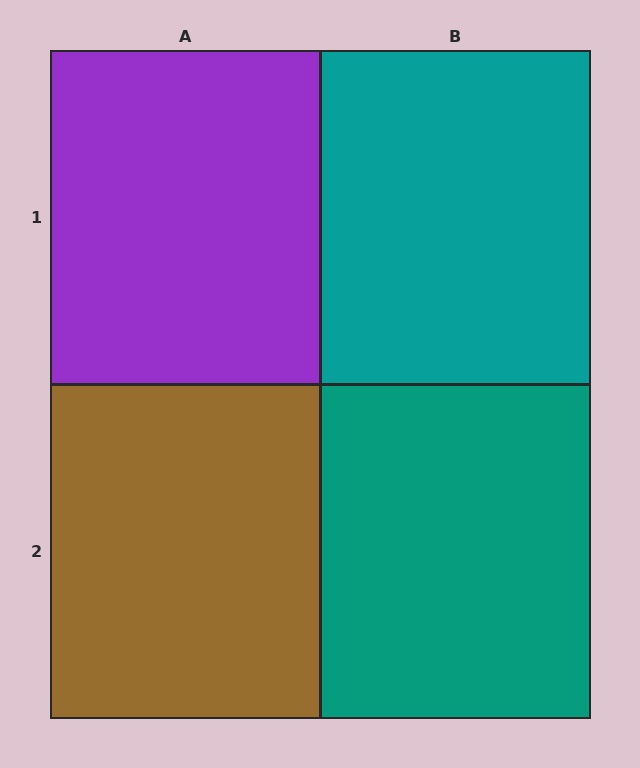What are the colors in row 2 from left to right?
Brown, teal.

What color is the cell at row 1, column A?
Purple.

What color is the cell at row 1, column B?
Teal.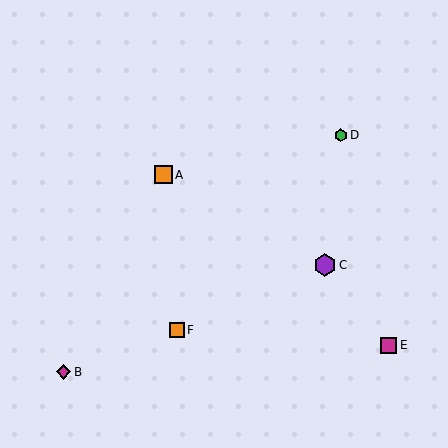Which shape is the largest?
The purple hexagon (labeled C) is the largest.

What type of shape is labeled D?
Shape D is a green hexagon.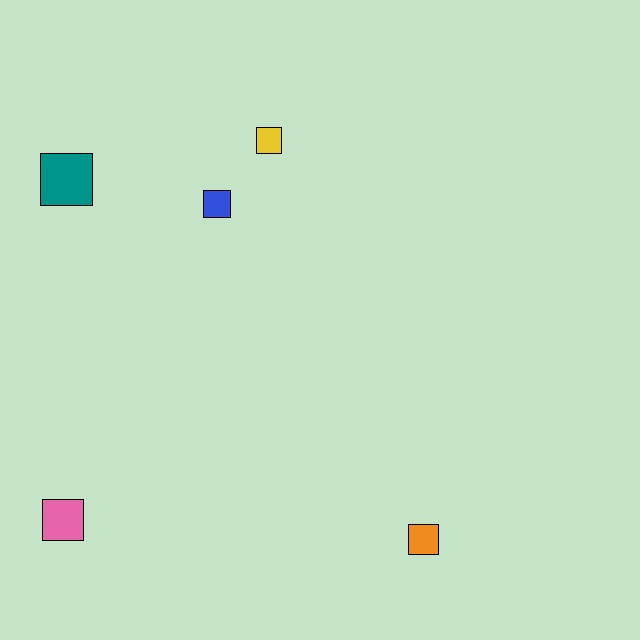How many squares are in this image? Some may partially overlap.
There are 5 squares.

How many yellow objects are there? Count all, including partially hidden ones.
There is 1 yellow object.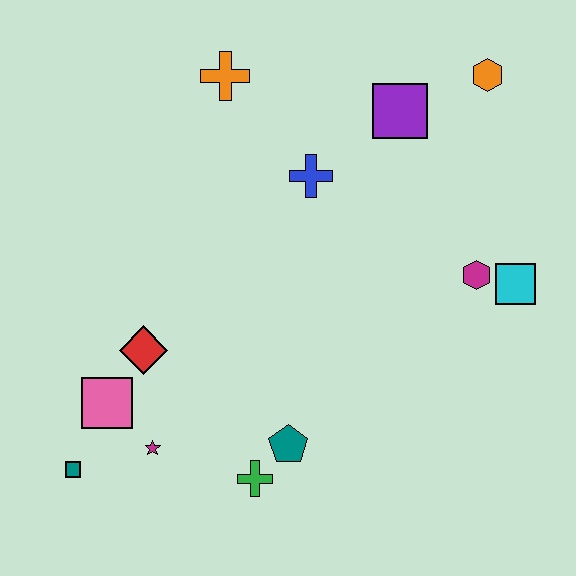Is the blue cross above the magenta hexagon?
Yes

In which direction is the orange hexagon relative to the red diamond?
The orange hexagon is to the right of the red diamond.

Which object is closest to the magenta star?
The pink square is closest to the magenta star.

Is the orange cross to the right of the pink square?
Yes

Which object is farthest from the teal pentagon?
The orange hexagon is farthest from the teal pentagon.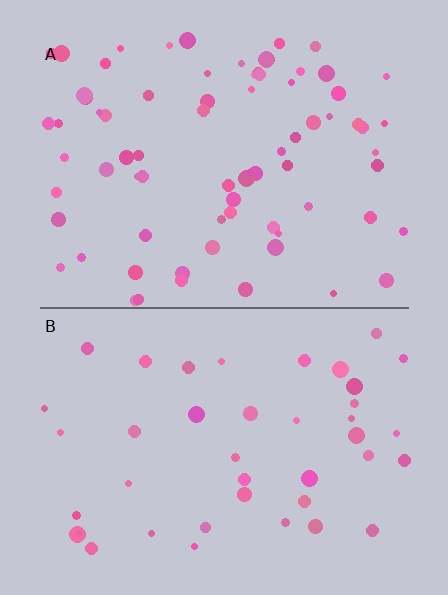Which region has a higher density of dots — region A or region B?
A (the top).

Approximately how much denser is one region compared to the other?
Approximately 1.8× — region A over region B.